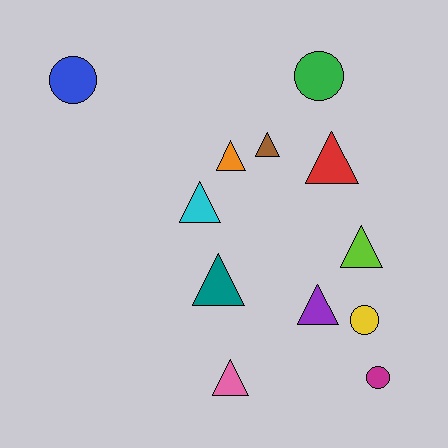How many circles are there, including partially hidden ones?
There are 4 circles.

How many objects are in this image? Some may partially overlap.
There are 12 objects.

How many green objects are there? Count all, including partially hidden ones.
There is 1 green object.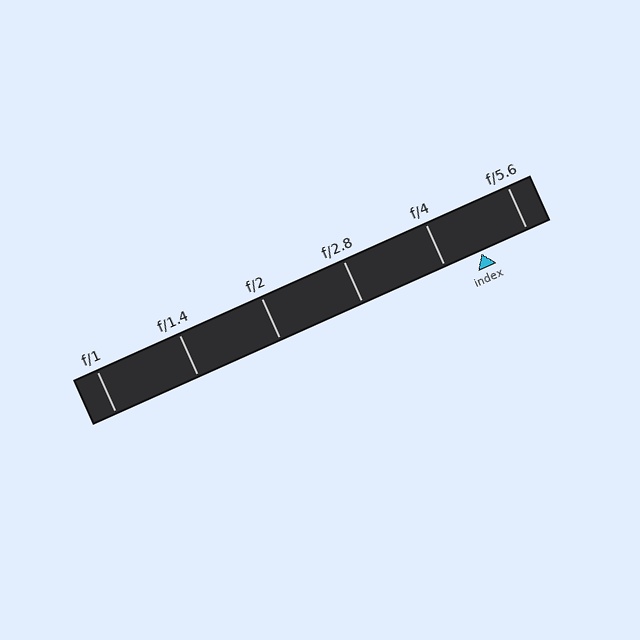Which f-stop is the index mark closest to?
The index mark is closest to f/4.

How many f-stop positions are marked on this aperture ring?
There are 6 f-stop positions marked.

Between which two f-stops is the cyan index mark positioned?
The index mark is between f/4 and f/5.6.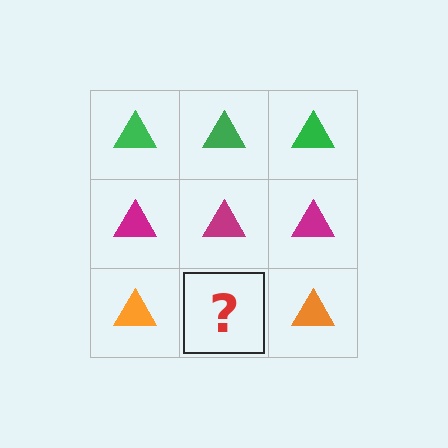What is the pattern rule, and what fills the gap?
The rule is that each row has a consistent color. The gap should be filled with an orange triangle.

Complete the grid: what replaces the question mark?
The question mark should be replaced with an orange triangle.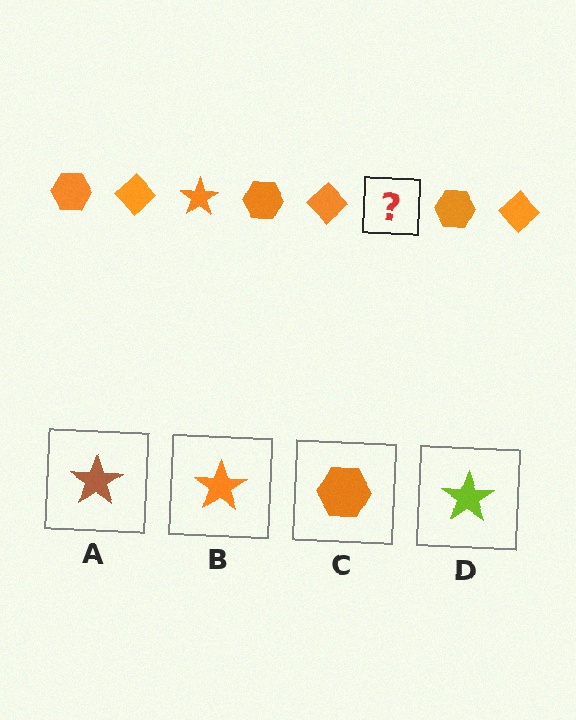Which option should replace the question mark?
Option B.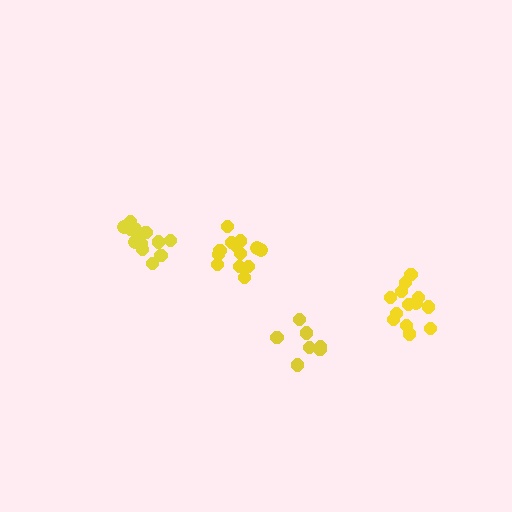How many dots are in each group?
Group 1: 7 dots, Group 2: 13 dots, Group 3: 13 dots, Group 4: 13 dots (46 total).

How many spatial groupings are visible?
There are 4 spatial groupings.